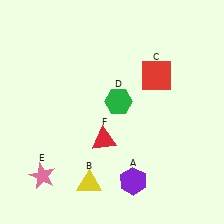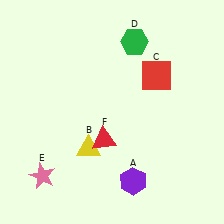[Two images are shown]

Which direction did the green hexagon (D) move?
The green hexagon (D) moved up.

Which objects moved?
The objects that moved are: the yellow triangle (B), the green hexagon (D).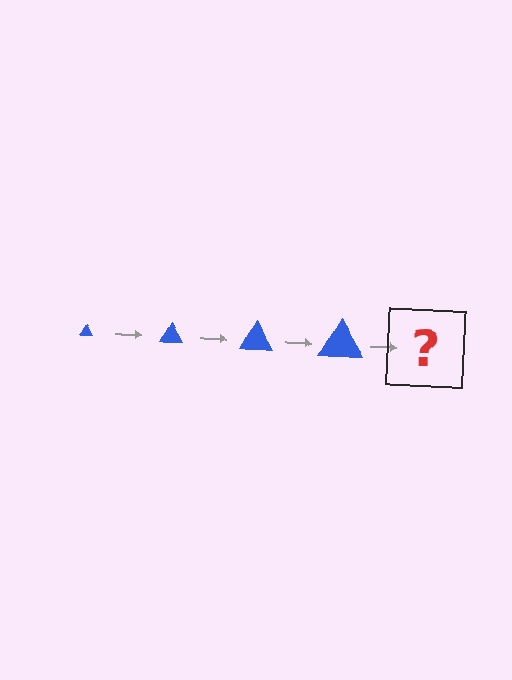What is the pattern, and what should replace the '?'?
The pattern is that the triangle gets progressively larger each step. The '?' should be a blue triangle, larger than the previous one.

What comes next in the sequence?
The next element should be a blue triangle, larger than the previous one.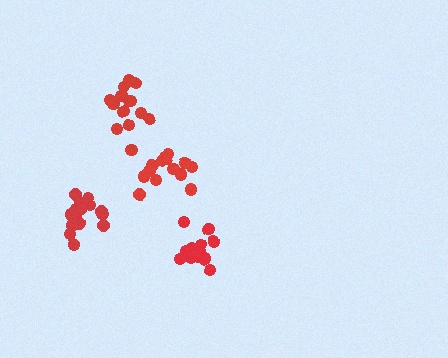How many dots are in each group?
Group 1: 14 dots, Group 2: 17 dots, Group 3: 14 dots, Group 4: 16 dots (61 total).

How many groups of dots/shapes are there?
There are 4 groups.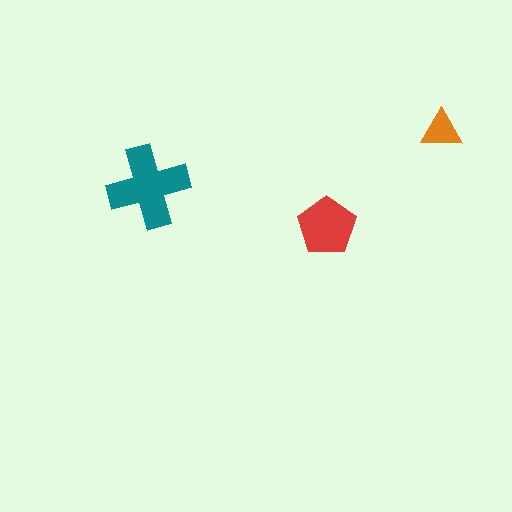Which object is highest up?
The orange triangle is topmost.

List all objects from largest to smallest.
The teal cross, the red pentagon, the orange triangle.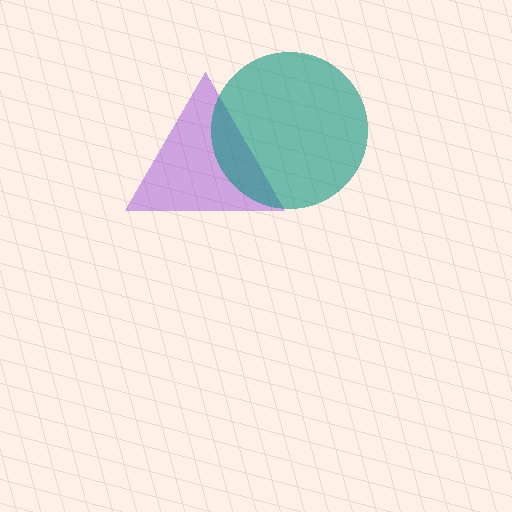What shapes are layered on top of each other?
The layered shapes are: a purple triangle, a teal circle.